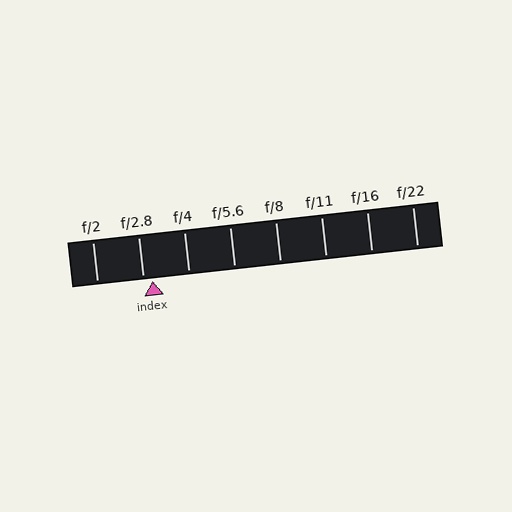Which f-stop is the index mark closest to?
The index mark is closest to f/2.8.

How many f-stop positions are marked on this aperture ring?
There are 8 f-stop positions marked.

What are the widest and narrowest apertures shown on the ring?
The widest aperture shown is f/2 and the narrowest is f/22.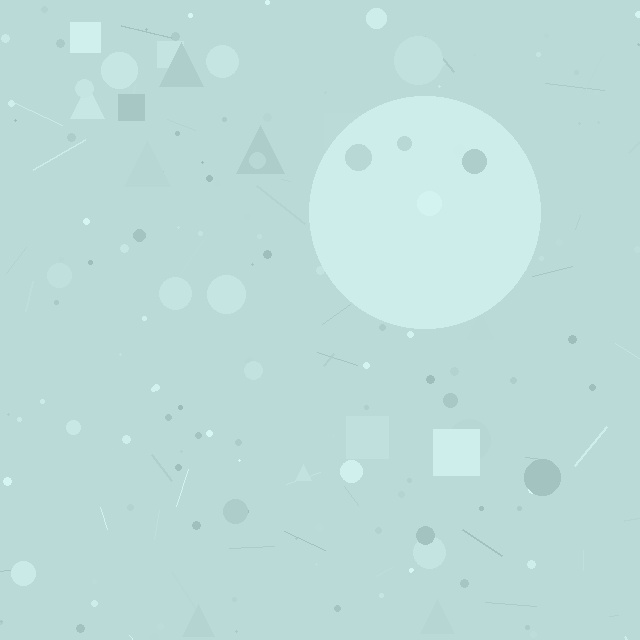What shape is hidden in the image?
A circle is hidden in the image.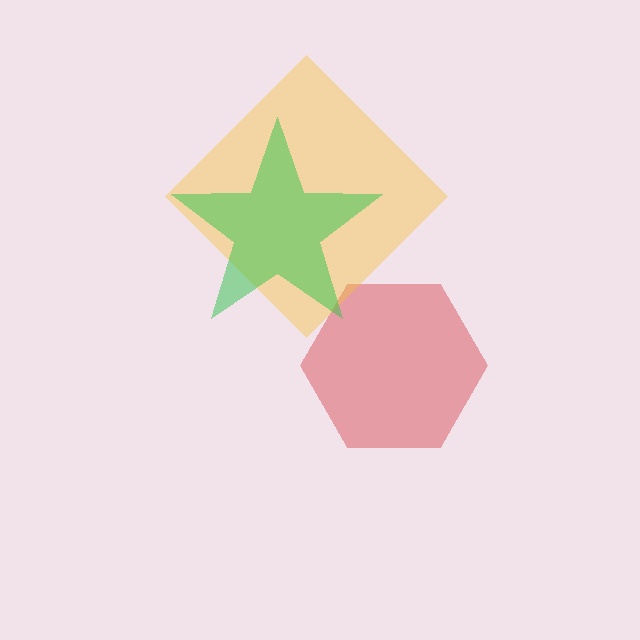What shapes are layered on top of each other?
The layered shapes are: a red hexagon, a yellow diamond, a green star.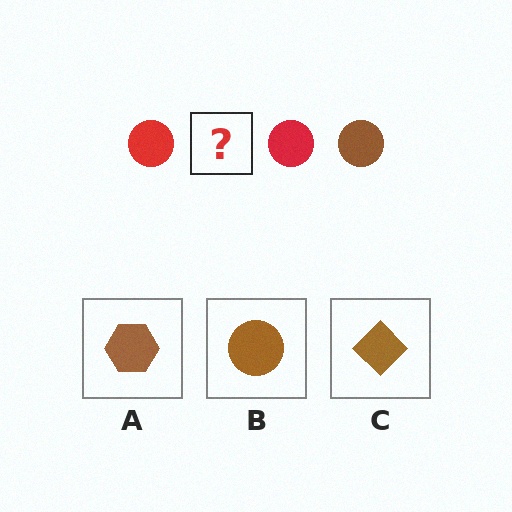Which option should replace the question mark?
Option B.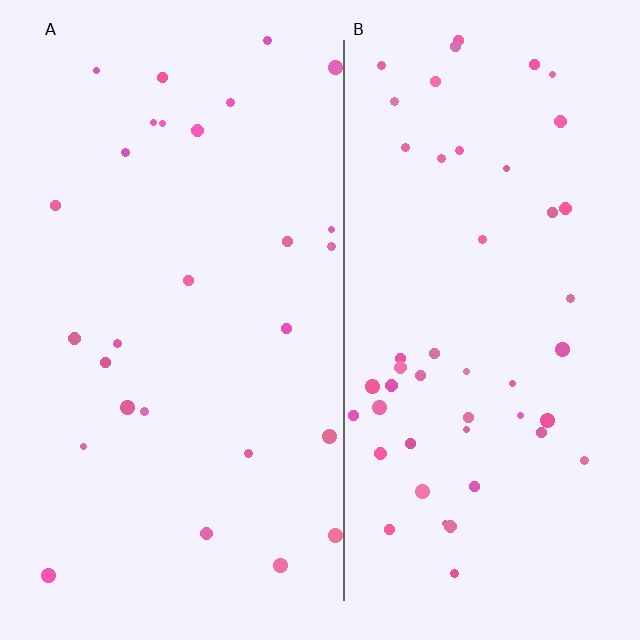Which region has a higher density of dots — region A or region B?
B (the right).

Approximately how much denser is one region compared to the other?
Approximately 1.8× — region B over region A.